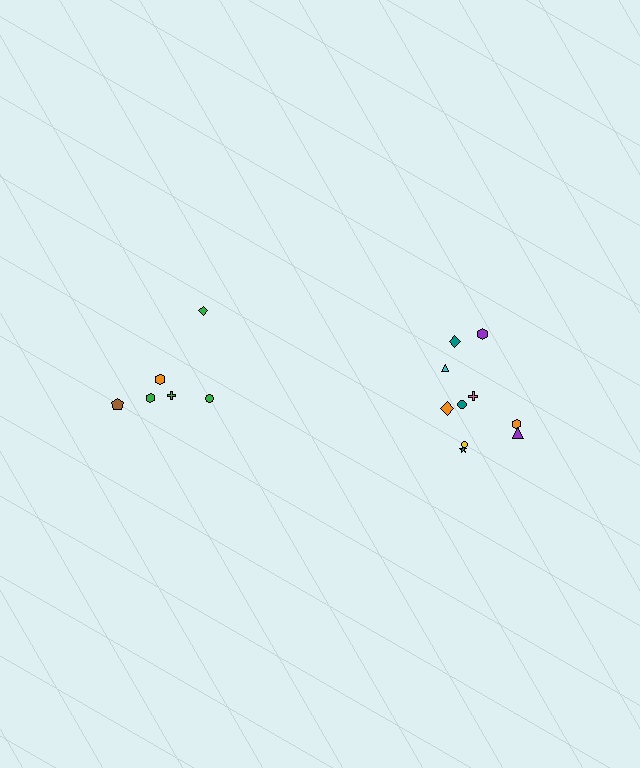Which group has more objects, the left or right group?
The right group.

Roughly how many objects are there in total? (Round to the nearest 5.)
Roughly 15 objects in total.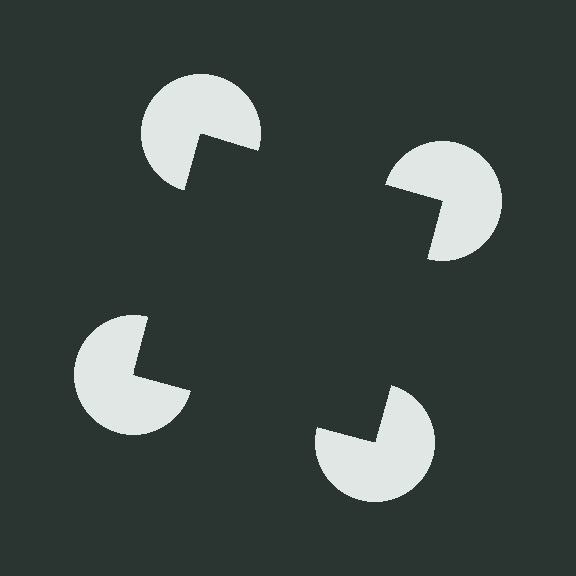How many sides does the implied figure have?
4 sides.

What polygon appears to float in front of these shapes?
An illusory square — its edges are inferred from the aligned wedge cuts in the pac-man discs, not physically drawn.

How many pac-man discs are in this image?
There are 4 — one at each vertex of the illusory square.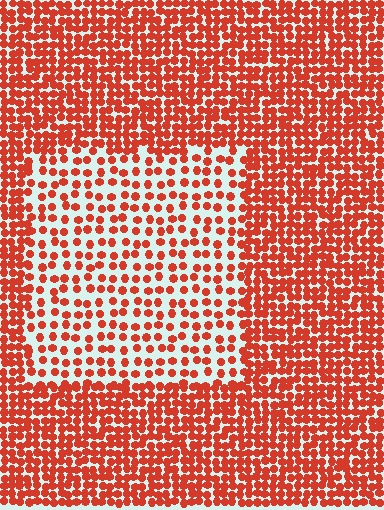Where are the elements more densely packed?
The elements are more densely packed outside the rectangle boundary.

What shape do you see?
I see a rectangle.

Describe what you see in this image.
The image contains small red elements arranged at two different densities. A rectangle-shaped region is visible where the elements are less densely packed than the surrounding area.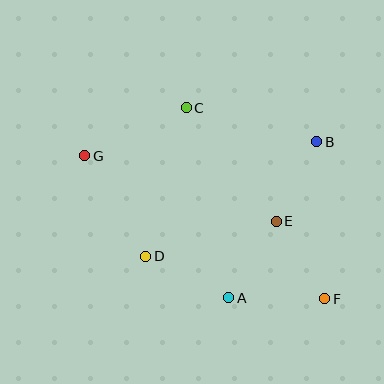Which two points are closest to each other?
Points A and E are closest to each other.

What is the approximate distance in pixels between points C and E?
The distance between C and E is approximately 145 pixels.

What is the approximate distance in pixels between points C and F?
The distance between C and F is approximately 235 pixels.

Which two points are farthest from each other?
Points F and G are farthest from each other.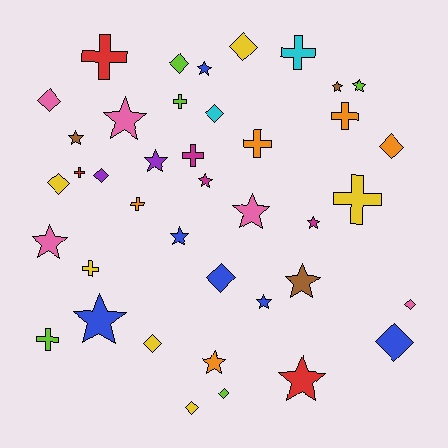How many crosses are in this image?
There are 11 crosses.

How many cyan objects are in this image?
There are 2 cyan objects.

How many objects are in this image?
There are 40 objects.